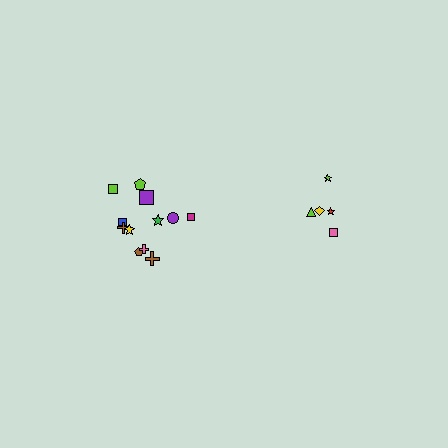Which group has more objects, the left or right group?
The left group.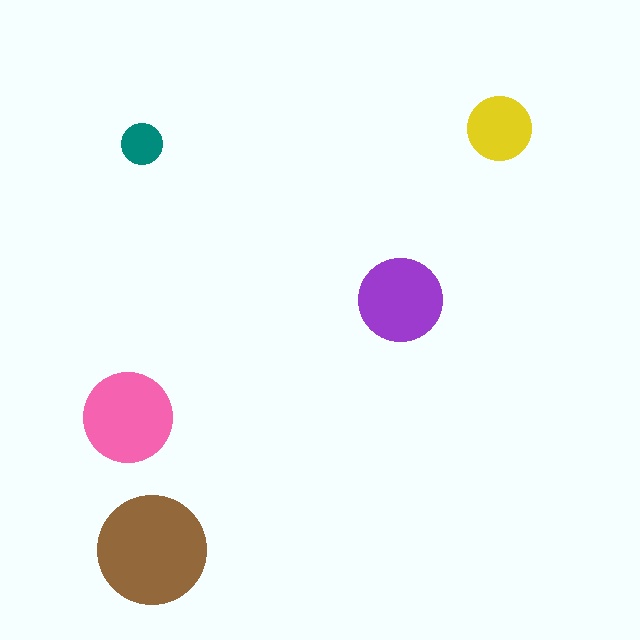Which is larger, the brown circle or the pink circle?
The brown one.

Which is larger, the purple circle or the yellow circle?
The purple one.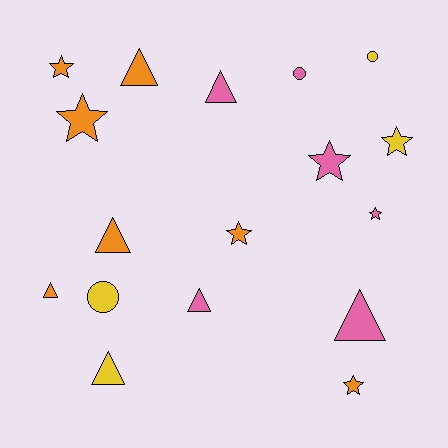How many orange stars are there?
There are 4 orange stars.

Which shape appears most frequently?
Star, with 7 objects.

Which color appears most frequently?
Orange, with 7 objects.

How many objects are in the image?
There are 17 objects.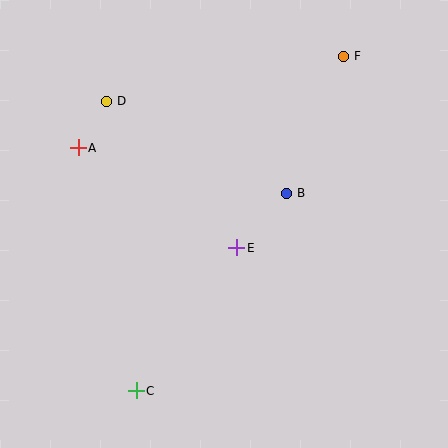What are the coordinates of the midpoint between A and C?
The midpoint between A and C is at (107, 269).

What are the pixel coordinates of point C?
Point C is at (136, 391).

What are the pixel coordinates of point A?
Point A is at (78, 148).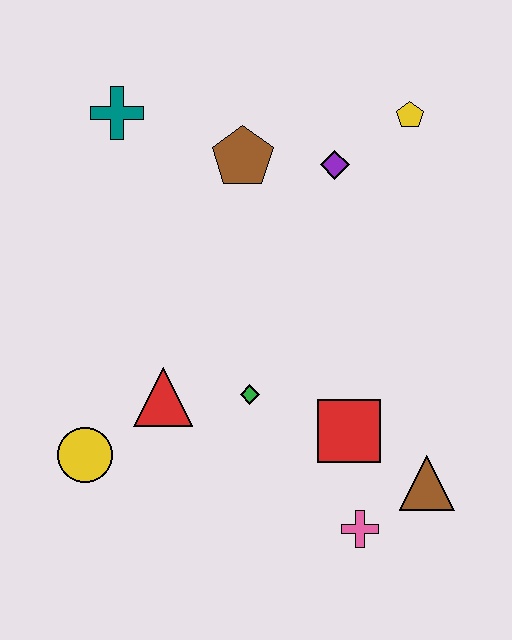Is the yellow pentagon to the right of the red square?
Yes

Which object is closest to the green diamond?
The red triangle is closest to the green diamond.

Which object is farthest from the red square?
The teal cross is farthest from the red square.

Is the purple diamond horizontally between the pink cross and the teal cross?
Yes